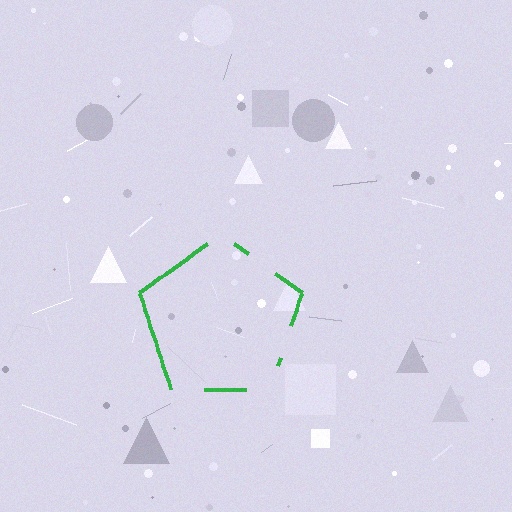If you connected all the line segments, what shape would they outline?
They would outline a pentagon.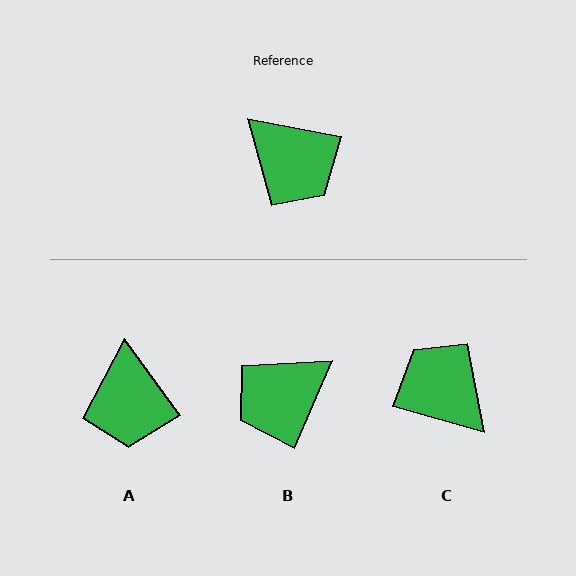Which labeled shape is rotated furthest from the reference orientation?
C, about 175 degrees away.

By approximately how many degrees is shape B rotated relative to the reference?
Approximately 102 degrees clockwise.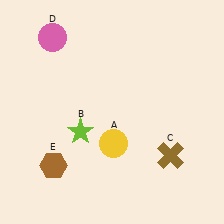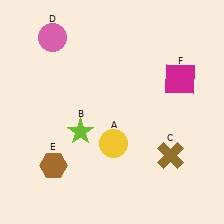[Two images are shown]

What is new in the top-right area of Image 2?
A magenta square (F) was added in the top-right area of Image 2.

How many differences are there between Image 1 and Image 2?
There is 1 difference between the two images.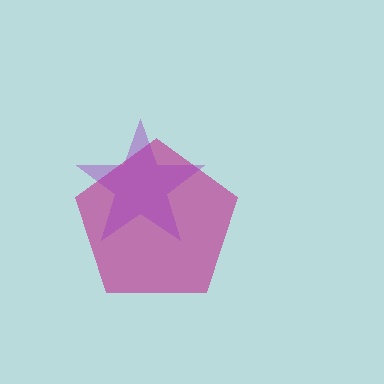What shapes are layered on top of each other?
The layered shapes are: a magenta pentagon, a purple star.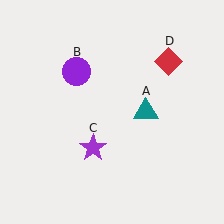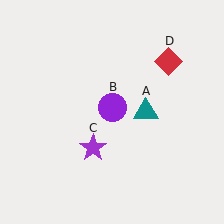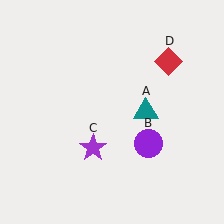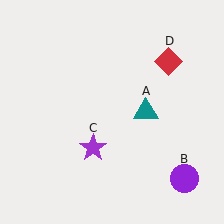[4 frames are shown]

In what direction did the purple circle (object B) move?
The purple circle (object B) moved down and to the right.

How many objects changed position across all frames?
1 object changed position: purple circle (object B).